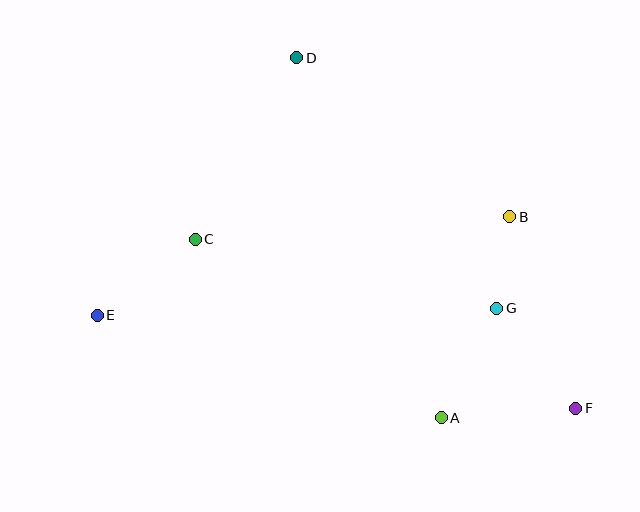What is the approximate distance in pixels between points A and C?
The distance between A and C is approximately 304 pixels.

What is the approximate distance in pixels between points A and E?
The distance between A and E is approximately 359 pixels.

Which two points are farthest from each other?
Points E and F are farthest from each other.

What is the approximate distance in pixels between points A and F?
The distance between A and F is approximately 135 pixels.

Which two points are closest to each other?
Points B and G are closest to each other.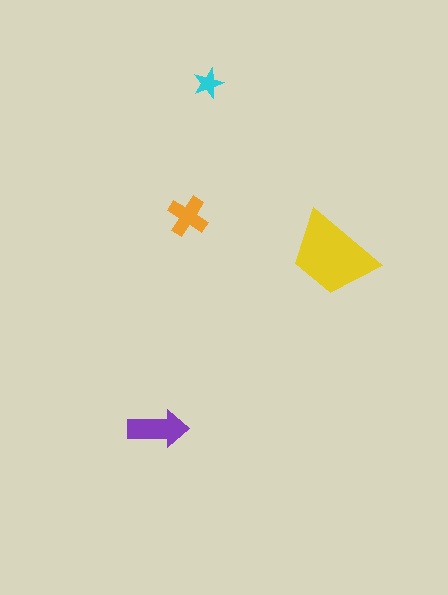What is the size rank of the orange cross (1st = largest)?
3rd.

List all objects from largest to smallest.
The yellow trapezoid, the purple arrow, the orange cross, the cyan star.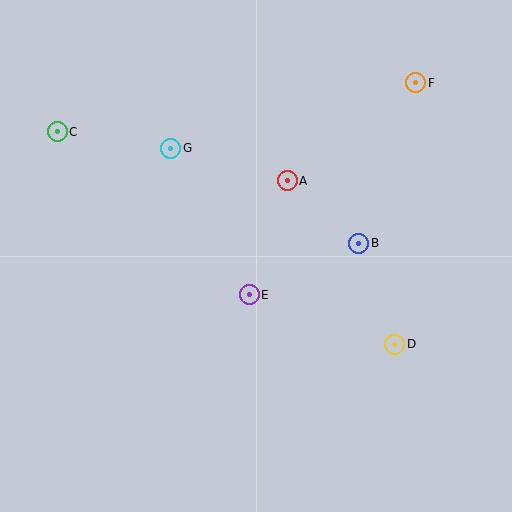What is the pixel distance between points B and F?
The distance between B and F is 170 pixels.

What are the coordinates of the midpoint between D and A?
The midpoint between D and A is at (341, 263).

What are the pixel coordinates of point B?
Point B is at (359, 243).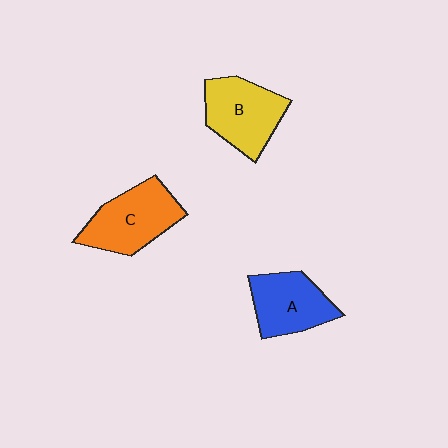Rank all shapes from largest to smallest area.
From largest to smallest: C (orange), B (yellow), A (blue).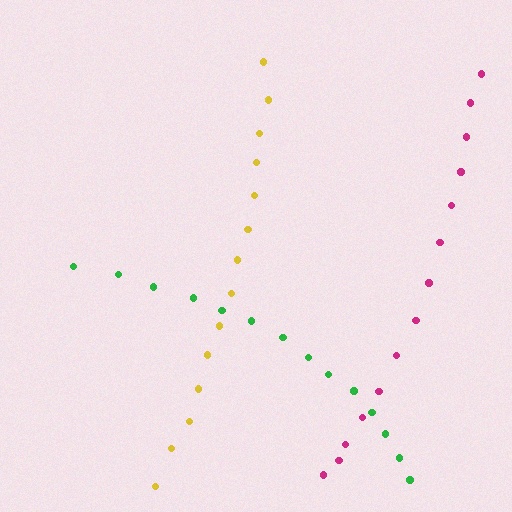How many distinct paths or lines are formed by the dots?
There are 3 distinct paths.